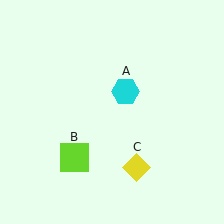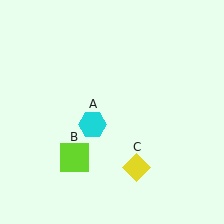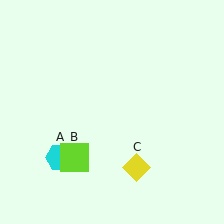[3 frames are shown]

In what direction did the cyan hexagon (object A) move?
The cyan hexagon (object A) moved down and to the left.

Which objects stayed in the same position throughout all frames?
Lime square (object B) and yellow diamond (object C) remained stationary.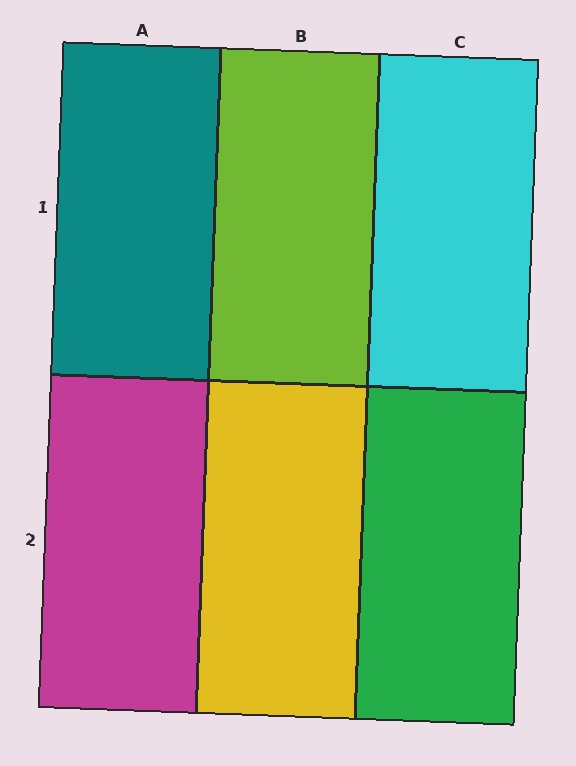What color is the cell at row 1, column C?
Cyan.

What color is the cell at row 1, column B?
Lime.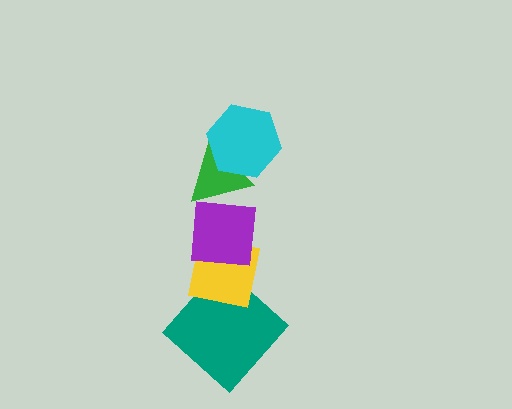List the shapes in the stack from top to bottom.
From top to bottom: the cyan hexagon, the green triangle, the purple square, the yellow square, the teal diamond.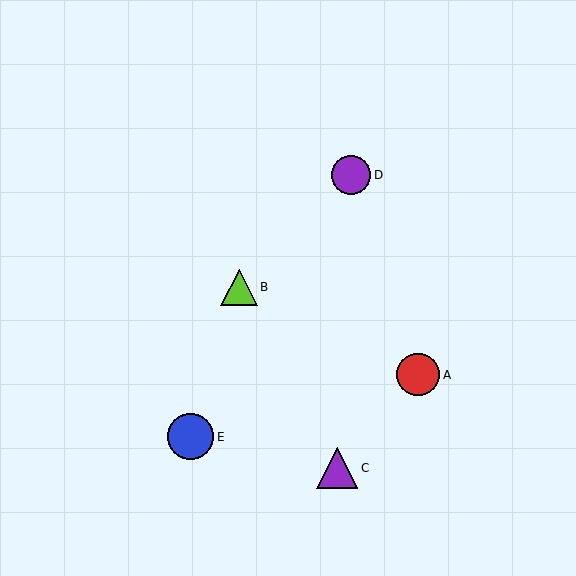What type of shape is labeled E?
Shape E is a blue circle.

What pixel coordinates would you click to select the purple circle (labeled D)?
Click at (351, 175) to select the purple circle D.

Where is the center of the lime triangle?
The center of the lime triangle is at (239, 287).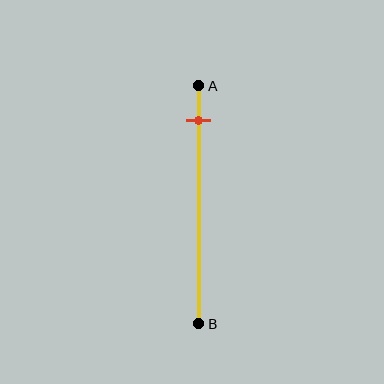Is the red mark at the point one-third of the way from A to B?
No, the mark is at about 15% from A, not at the 33% one-third point.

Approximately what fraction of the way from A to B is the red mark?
The red mark is approximately 15% of the way from A to B.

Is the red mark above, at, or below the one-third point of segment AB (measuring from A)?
The red mark is above the one-third point of segment AB.